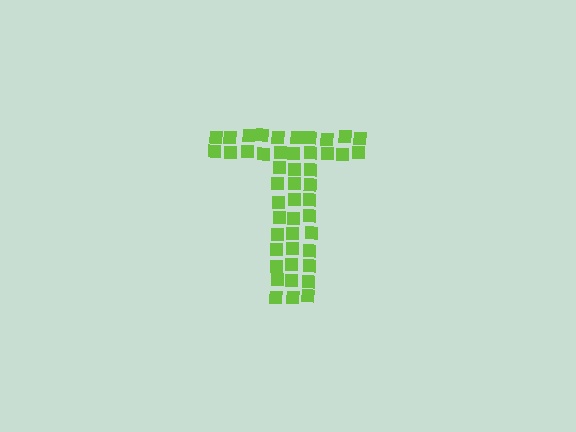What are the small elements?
The small elements are squares.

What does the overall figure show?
The overall figure shows the letter T.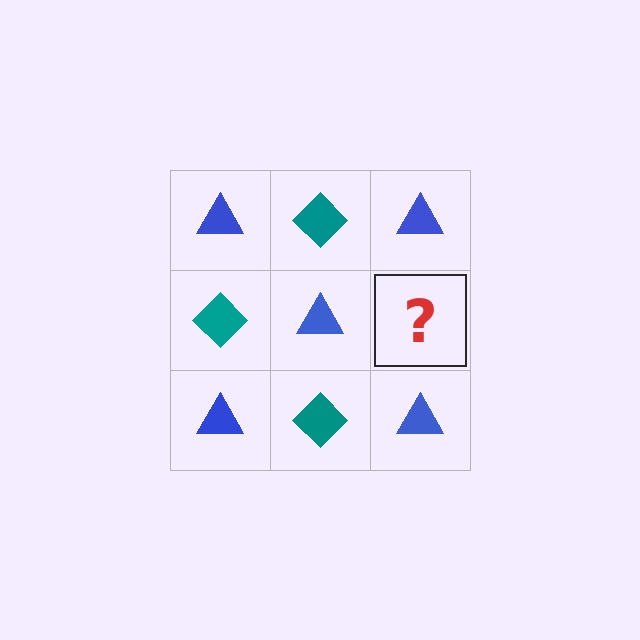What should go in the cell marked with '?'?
The missing cell should contain a teal diamond.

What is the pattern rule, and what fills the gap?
The rule is that it alternates blue triangle and teal diamond in a checkerboard pattern. The gap should be filled with a teal diamond.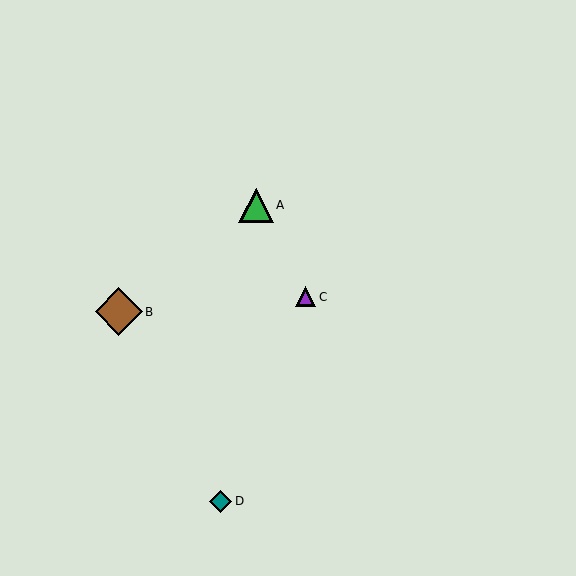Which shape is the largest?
The brown diamond (labeled B) is the largest.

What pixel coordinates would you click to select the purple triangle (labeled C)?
Click at (306, 297) to select the purple triangle C.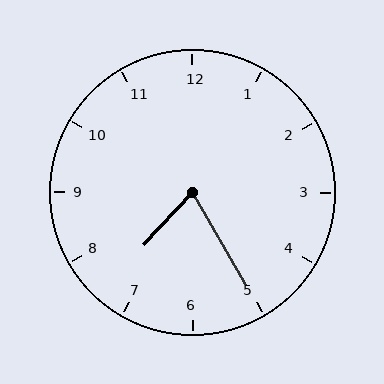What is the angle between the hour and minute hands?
Approximately 72 degrees.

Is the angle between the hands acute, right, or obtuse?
It is acute.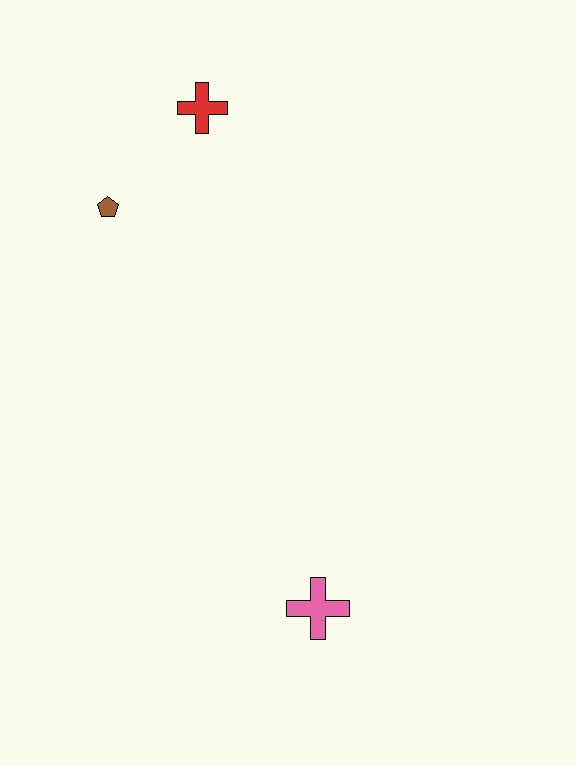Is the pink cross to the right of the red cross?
Yes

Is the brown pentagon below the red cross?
Yes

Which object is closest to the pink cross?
The brown pentagon is closest to the pink cross.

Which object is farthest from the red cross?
The pink cross is farthest from the red cross.